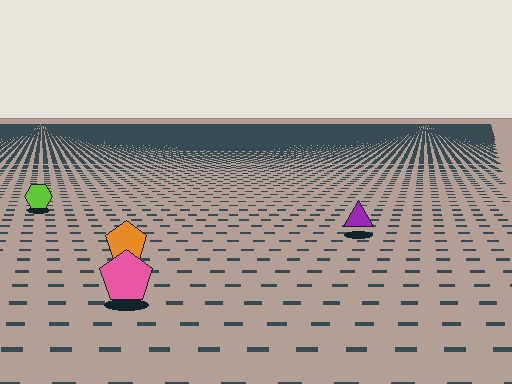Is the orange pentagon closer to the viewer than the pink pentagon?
No. The pink pentagon is closer — you can tell from the texture gradient: the ground texture is coarser near it.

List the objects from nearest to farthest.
From nearest to farthest: the pink pentagon, the orange pentagon, the purple triangle, the lime hexagon.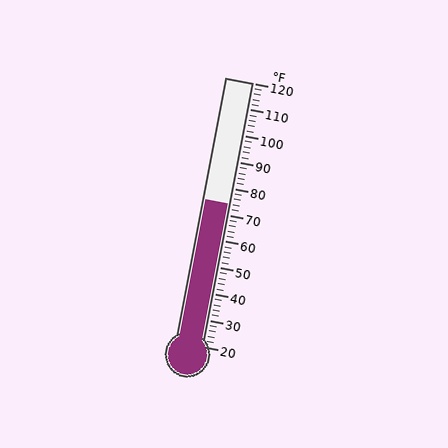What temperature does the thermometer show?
The thermometer shows approximately 74°F.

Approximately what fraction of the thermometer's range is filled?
The thermometer is filled to approximately 55% of its range.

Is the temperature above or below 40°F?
The temperature is above 40°F.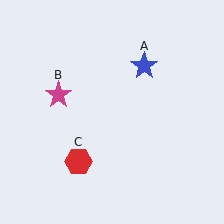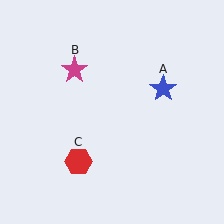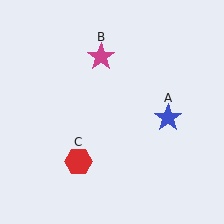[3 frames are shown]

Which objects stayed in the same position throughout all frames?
Red hexagon (object C) remained stationary.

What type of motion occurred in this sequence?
The blue star (object A), magenta star (object B) rotated clockwise around the center of the scene.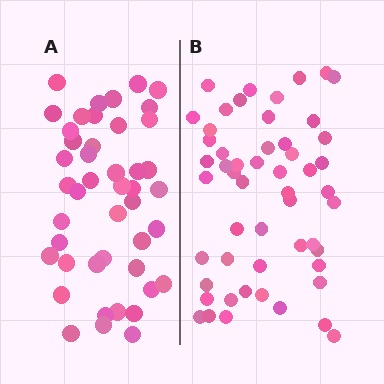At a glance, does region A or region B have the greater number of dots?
Region B (the right region) has more dots.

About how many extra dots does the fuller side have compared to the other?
Region B has roughly 8 or so more dots than region A.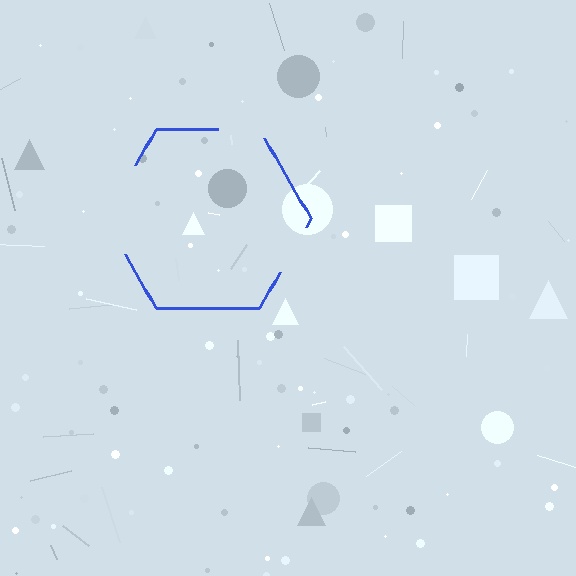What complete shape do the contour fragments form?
The contour fragments form a hexagon.